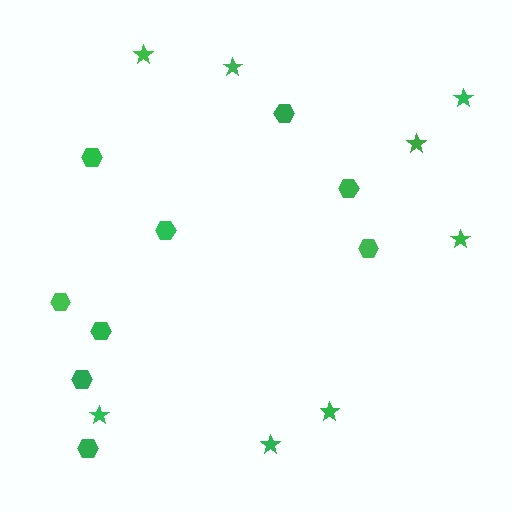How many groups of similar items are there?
There are 2 groups: one group of stars (8) and one group of hexagons (9).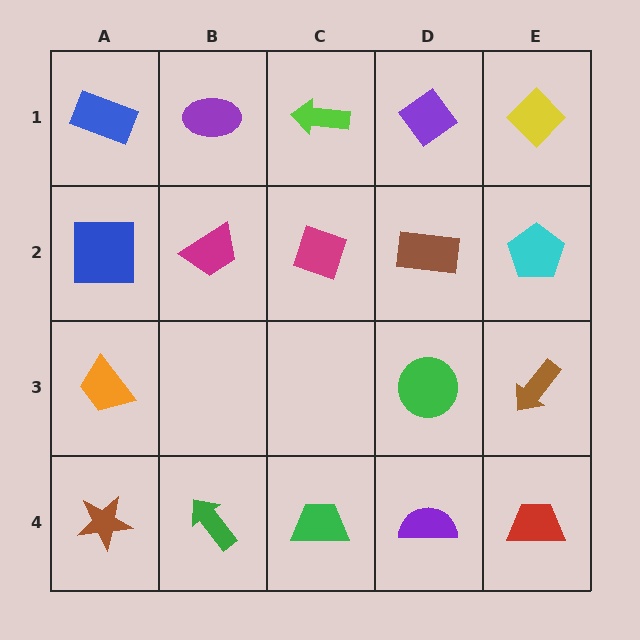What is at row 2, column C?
A magenta diamond.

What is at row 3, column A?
An orange trapezoid.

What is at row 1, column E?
A yellow diamond.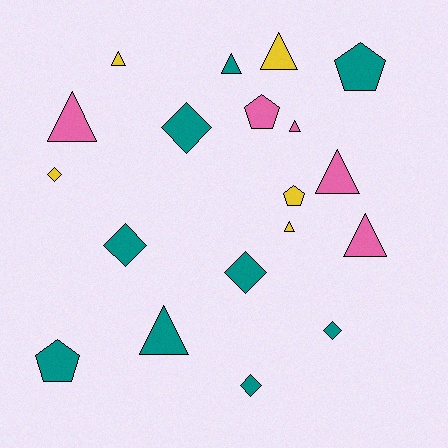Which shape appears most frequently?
Triangle, with 9 objects.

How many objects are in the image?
There are 19 objects.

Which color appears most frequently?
Teal, with 9 objects.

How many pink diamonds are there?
There are no pink diamonds.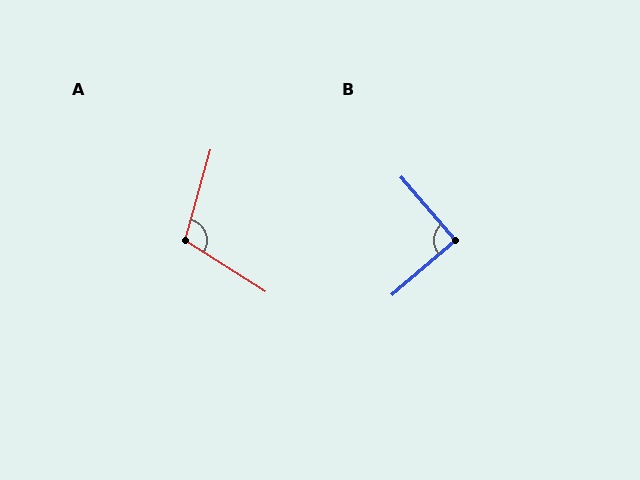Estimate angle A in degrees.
Approximately 107 degrees.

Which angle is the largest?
A, at approximately 107 degrees.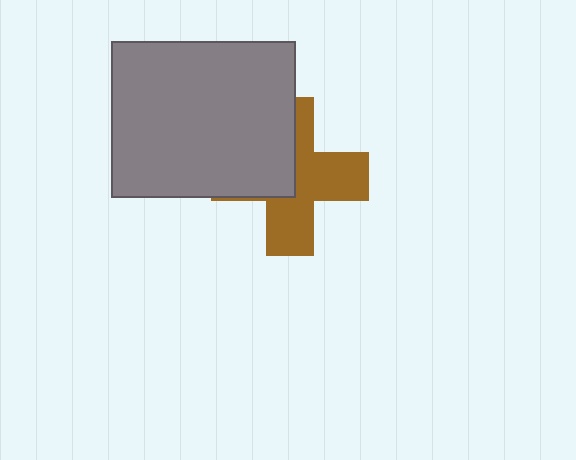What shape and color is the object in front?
The object in front is a gray rectangle.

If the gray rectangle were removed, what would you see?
You would see the complete brown cross.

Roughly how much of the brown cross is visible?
About half of it is visible (roughly 58%).